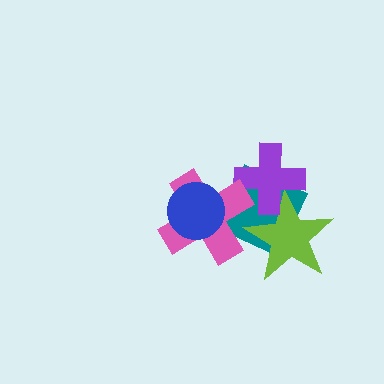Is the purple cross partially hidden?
Yes, it is partially covered by another shape.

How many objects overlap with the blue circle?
2 objects overlap with the blue circle.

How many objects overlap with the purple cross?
3 objects overlap with the purple cross.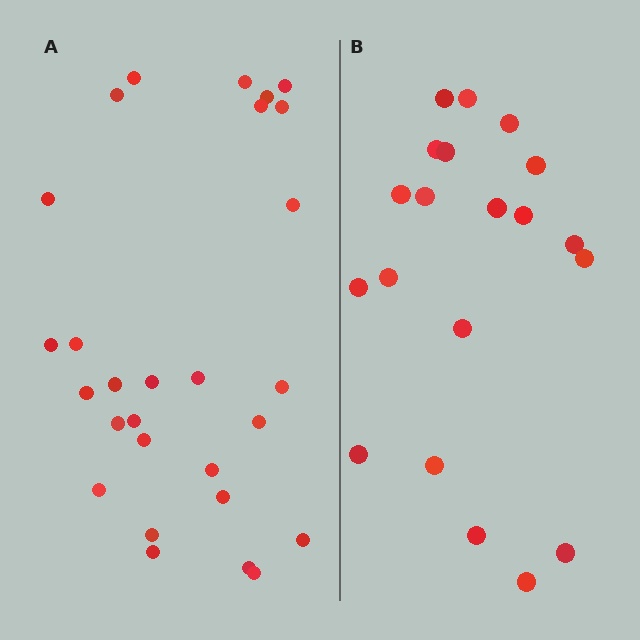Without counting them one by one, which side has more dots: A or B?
Region A (the left region) has more dots.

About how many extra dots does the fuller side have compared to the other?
Region A has roughly 8 or so more dots than region B.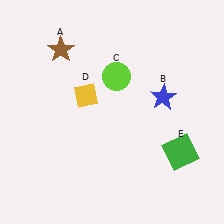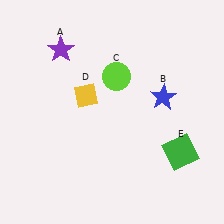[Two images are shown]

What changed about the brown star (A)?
In Image 1, A is brown. In Image 2, it changed to purple.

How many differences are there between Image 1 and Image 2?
There is 1 difference between the two images.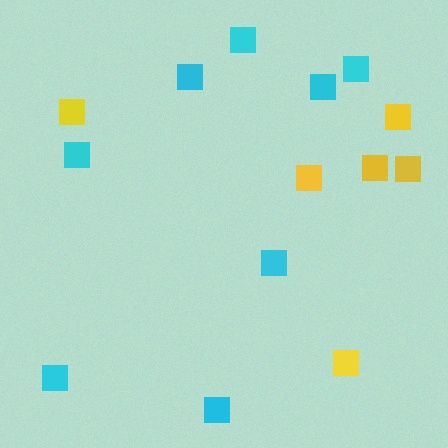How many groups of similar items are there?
There are 2 groups: one group of yellow squares (6) and one group of cyan squares (8).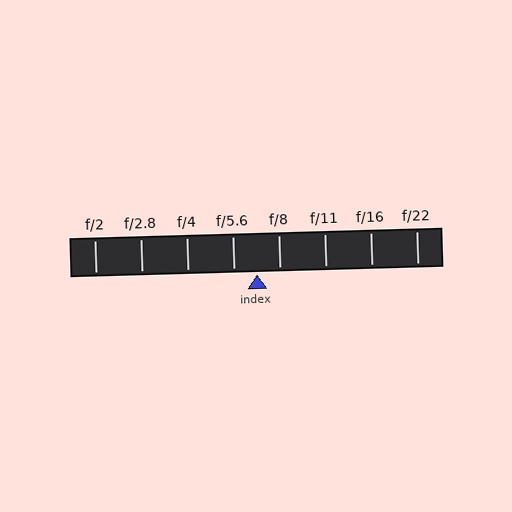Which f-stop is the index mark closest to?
The index mark is closest to f/8.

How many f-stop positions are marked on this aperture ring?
There are 8 f-stop positions marked.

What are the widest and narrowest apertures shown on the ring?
The widest aperture shown is f/2 and the narrowest is f/22.